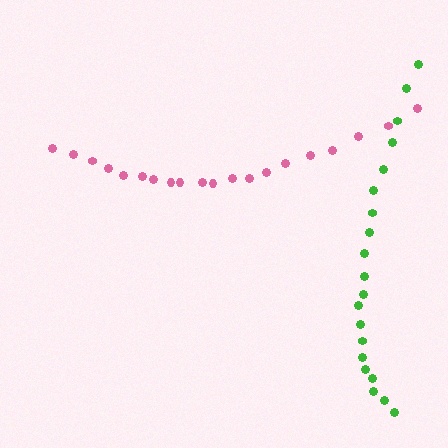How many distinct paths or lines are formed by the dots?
There are 2 distinct paths.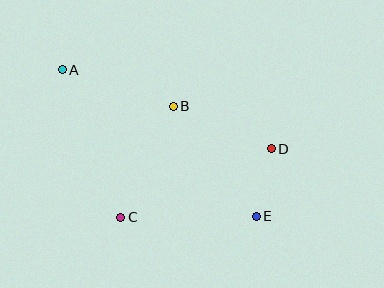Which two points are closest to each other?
Points D and E are closest to each other.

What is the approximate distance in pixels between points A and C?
The distance between A and C is approximately 159 pixels.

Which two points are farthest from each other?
Points A and E are farthest from each other.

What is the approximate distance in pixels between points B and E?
The distance between B and E is approximately 138 pixels.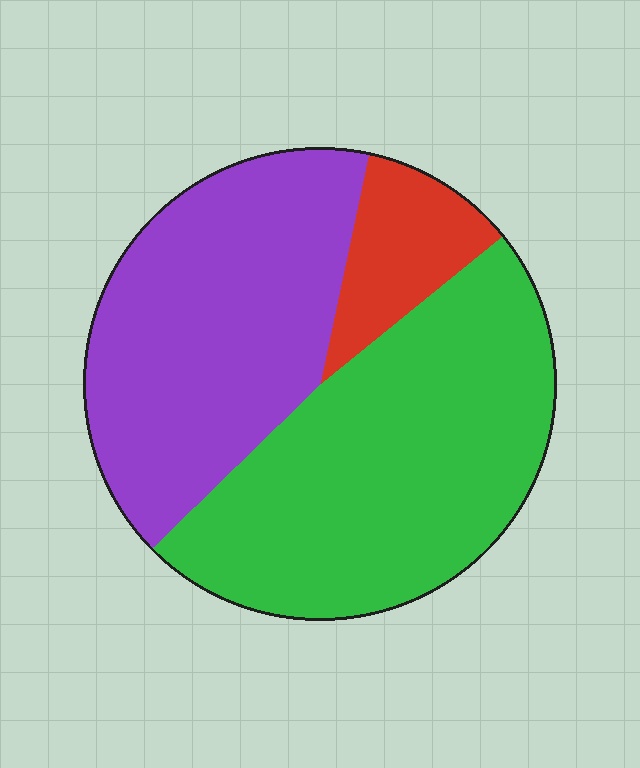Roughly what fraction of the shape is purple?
Purple takes up about two fifths (2/5) of the shape.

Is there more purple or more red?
Purple.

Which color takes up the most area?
Green, at roughly 50%.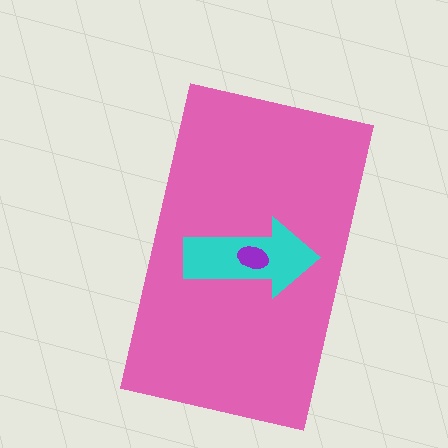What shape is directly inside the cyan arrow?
The purple ellipse.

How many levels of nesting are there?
3.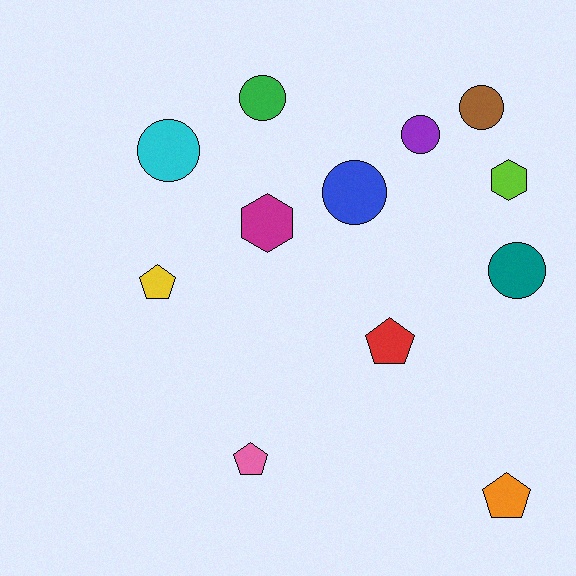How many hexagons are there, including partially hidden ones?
There are 2 hexagons.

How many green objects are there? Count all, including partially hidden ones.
There is 1 green object.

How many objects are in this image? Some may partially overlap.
There are 12 objects.